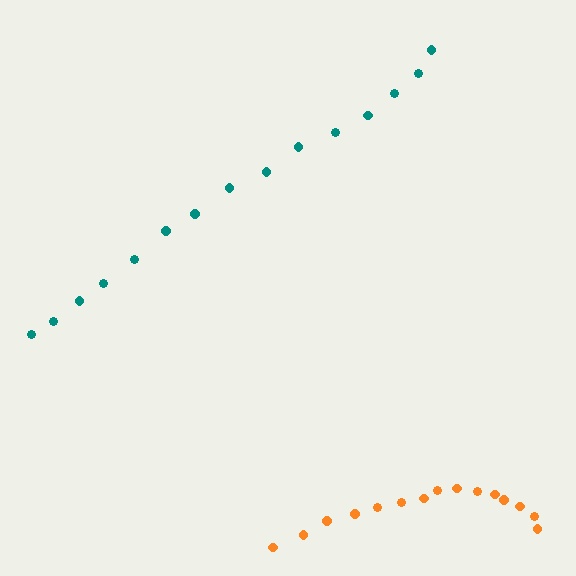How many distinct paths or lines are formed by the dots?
There are 2 distinct paths.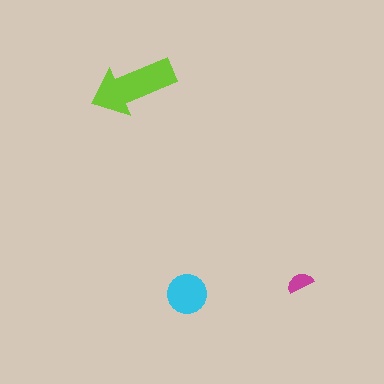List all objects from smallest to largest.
The magenta semicircle, the cyan circle, the lime arrow.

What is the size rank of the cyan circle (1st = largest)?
2nd.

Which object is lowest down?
The cyan circle is bottommost.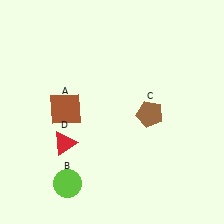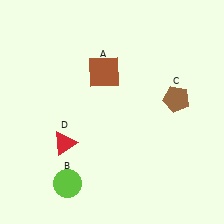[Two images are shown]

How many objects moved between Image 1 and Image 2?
2 objects moved between the two images.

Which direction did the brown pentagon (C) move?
The brown pentagon (C) moved right.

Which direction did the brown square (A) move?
The brown square (A) moved right.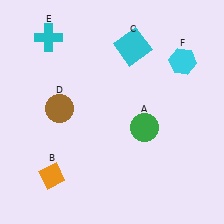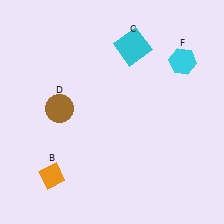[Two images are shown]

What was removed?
The green circle (A), the cyan cross (E) were removed in Image 2.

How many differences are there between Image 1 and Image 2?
There are 2 differences between the two images.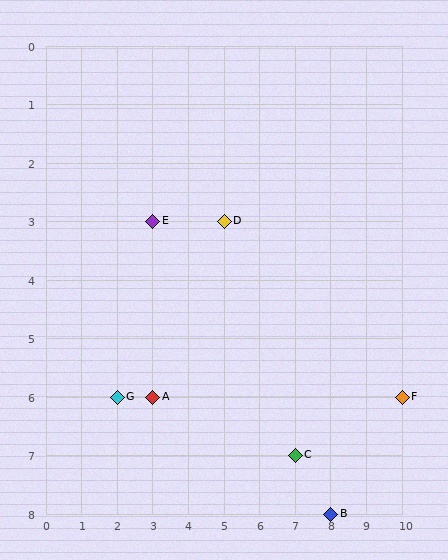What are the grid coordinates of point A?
Point A is at grid coordinates (3, 6).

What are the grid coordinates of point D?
Point D is at grid coordinates (5, 3).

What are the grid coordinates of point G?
Point G is at grid coordinates (2, 6).